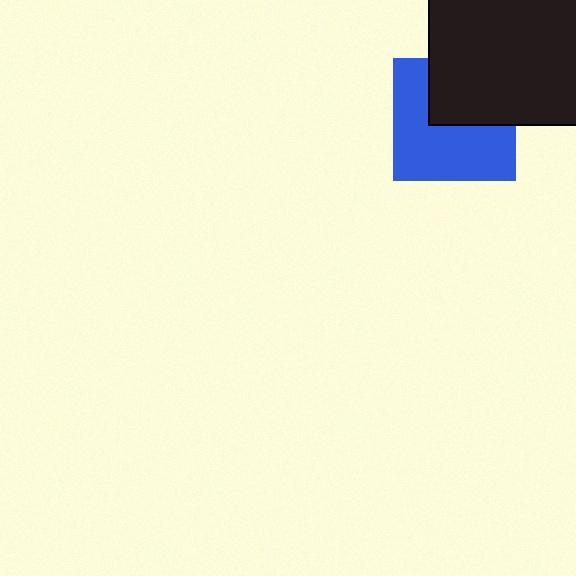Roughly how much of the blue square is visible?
About half of it is visible (roughly 60%).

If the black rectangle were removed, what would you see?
You would see the complete blue square.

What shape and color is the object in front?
The object in front is a black rectangle.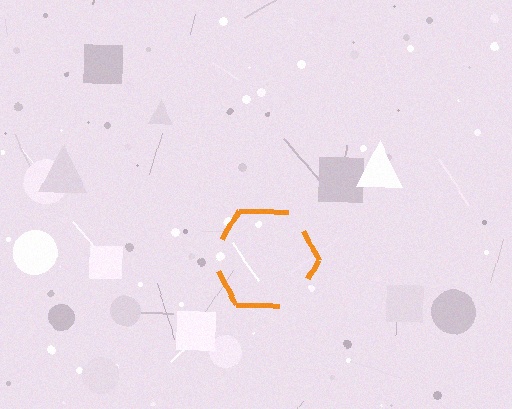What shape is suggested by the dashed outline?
The dashed outline suggests a hexagon.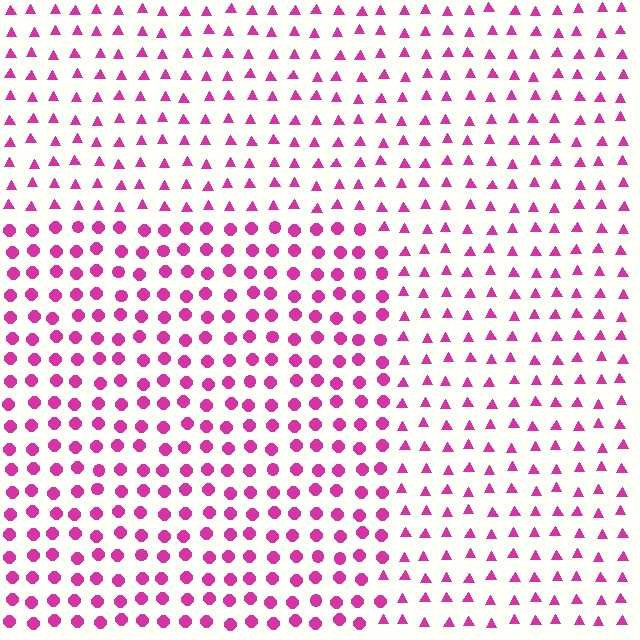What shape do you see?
I see a rectangle.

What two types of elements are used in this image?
The image uses circles inside the rectangle region and triangles outside it.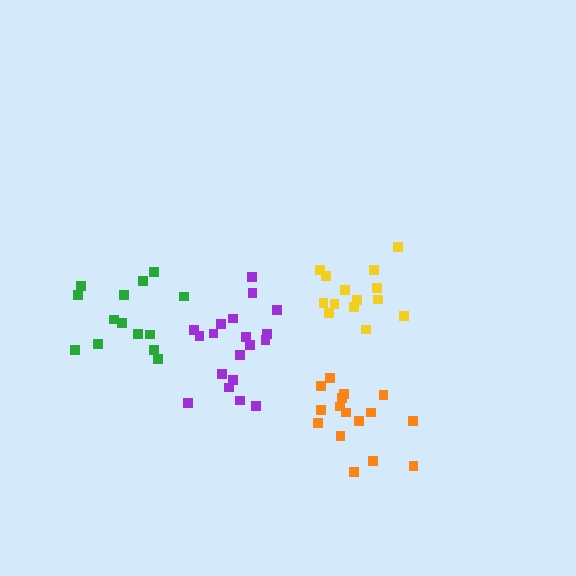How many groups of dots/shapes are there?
There are 4 groups.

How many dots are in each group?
Group 1: 14 dots, Group 2: 19 dots, Group 3: 14 dots, Group 4: 16 dots (63 total).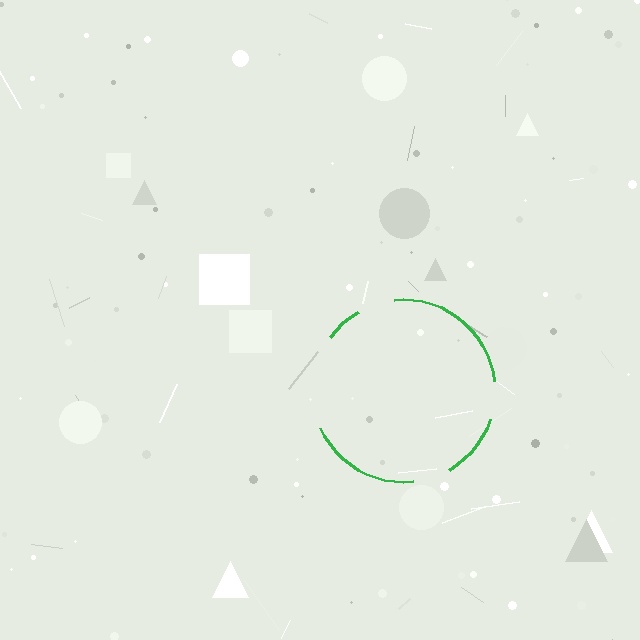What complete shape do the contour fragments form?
The contour fragments form a circle.